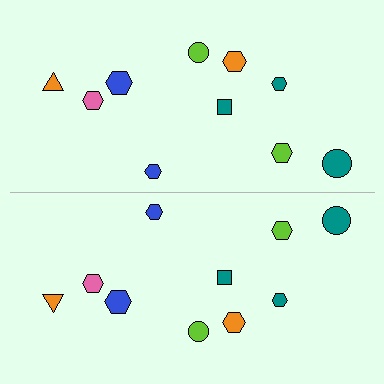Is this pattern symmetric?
Yes, this pattern has bilateral (reflection) symmetry.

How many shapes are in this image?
There are 20 shapes in this image.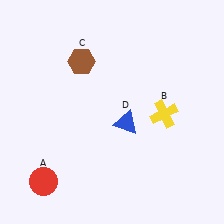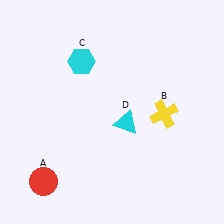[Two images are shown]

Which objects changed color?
C changed from brown to cyan. D changed from blue to cyan.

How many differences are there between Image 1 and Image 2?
There are 2 differences between the two images.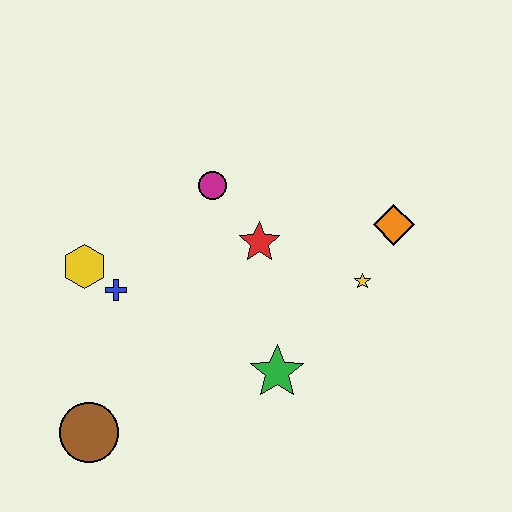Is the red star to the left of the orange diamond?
Yes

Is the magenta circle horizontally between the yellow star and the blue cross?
Yes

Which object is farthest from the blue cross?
The orange diamond is farthest from the blue cross.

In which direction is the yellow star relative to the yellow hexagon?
The yellow star is to the right of the yellow hexagon.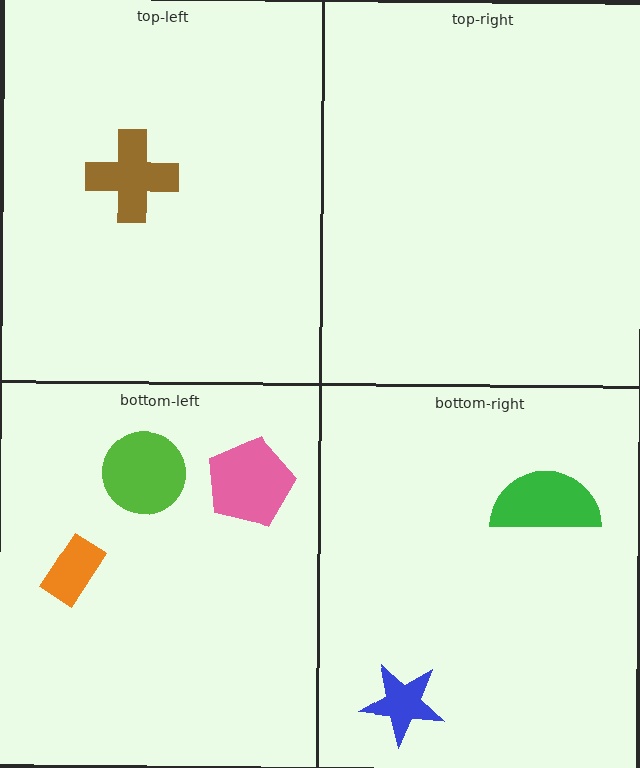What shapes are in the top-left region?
The brown cross.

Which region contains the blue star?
The bottom-right region.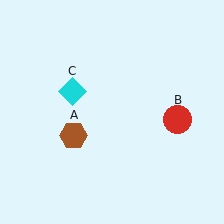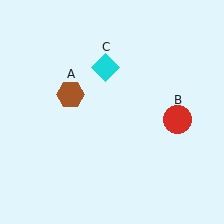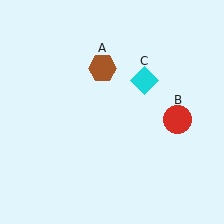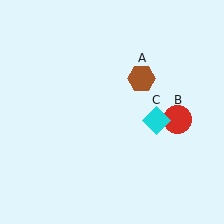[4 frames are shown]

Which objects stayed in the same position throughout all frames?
Red circle (object B) remained stationary.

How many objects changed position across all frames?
2 objects changed position: brown hexagon (object A), cyan diamond (object C).